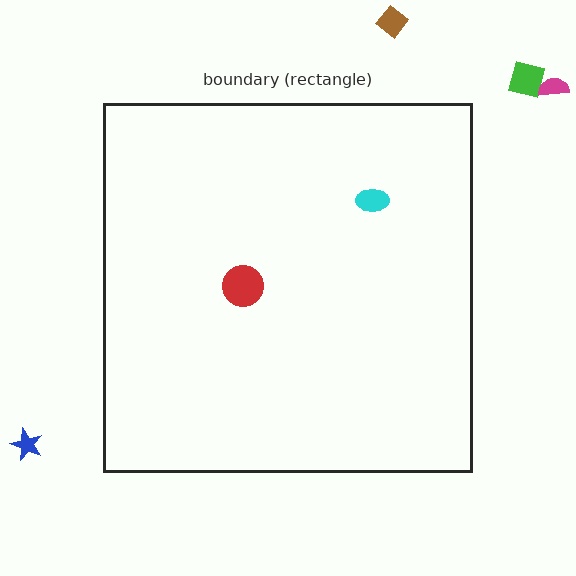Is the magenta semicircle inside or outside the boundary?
Outside.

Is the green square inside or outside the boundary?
Outside.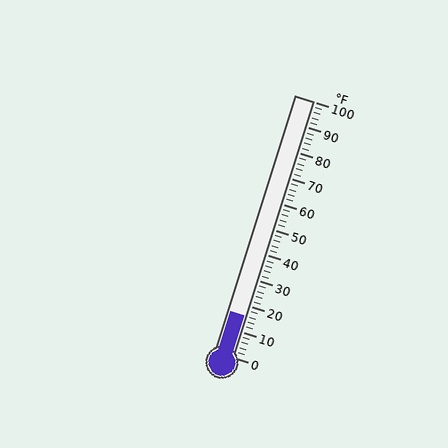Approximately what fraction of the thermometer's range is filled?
The thermometer is filled to approximately 15% of its range.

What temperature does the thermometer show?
The thermometer shows approximately 16°F.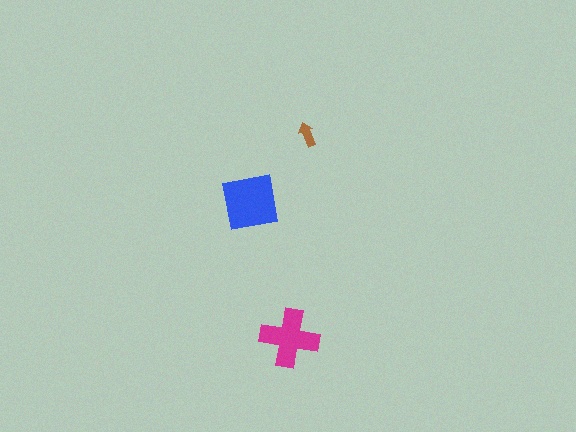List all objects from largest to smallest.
The blue square, the magenta cross, the brown arrow.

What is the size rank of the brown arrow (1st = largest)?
3rd.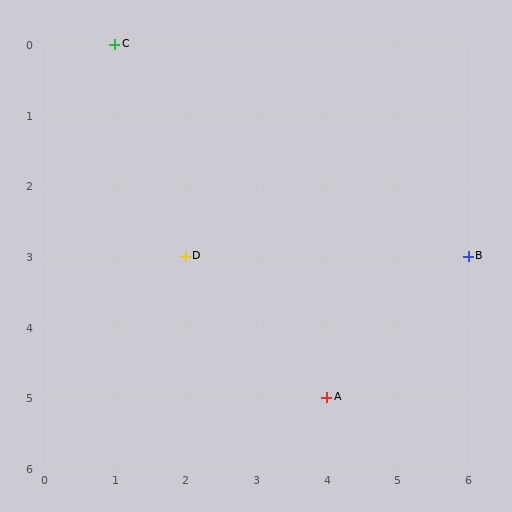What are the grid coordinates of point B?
Point B is at grid coordinates (6, 3).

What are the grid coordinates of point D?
Point D is at grid coordinates (2, 3).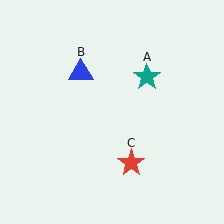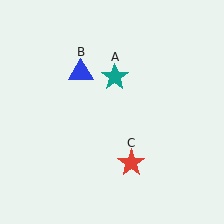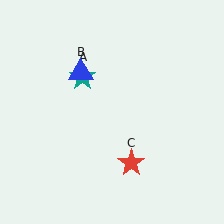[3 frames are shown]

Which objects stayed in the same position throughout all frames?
Blue triangle (object B) and red star (object C) remained stationary.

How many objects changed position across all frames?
1 object changed position: teal star (object A).